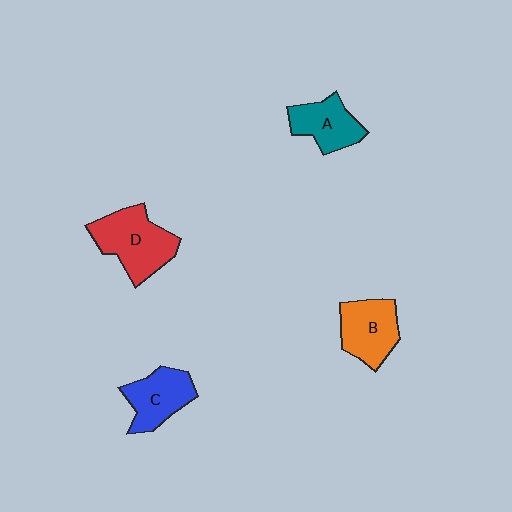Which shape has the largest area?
Shape D (red).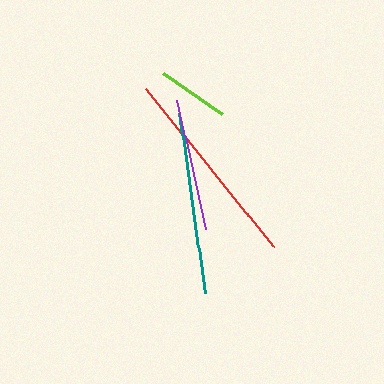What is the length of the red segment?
The red segment is approximately 203 pixels long.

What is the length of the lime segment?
The lime segment is approximately 72 pixels long.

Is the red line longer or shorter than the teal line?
The red line is longer than the teal line.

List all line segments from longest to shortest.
From longest to shortest: red, teal, purple, lime.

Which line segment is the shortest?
The lime line is the shortest at approximately 72 pixels.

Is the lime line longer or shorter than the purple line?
The purple line is longer than the lime line.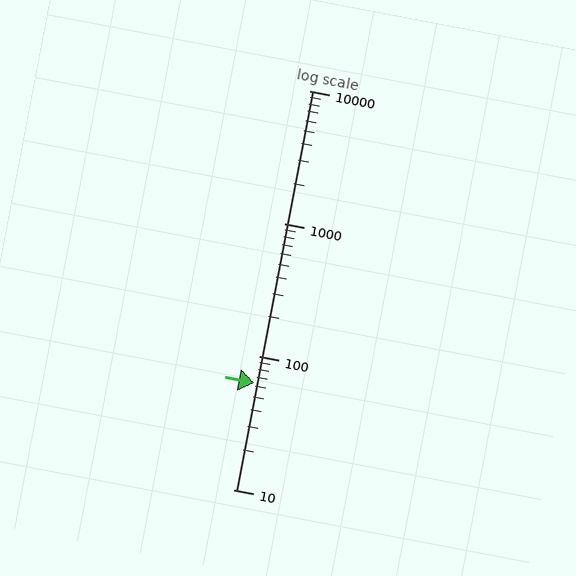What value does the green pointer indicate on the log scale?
The pointer indicates approximately 63.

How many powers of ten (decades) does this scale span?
The scale spans 3 decades, from 10 to 10000.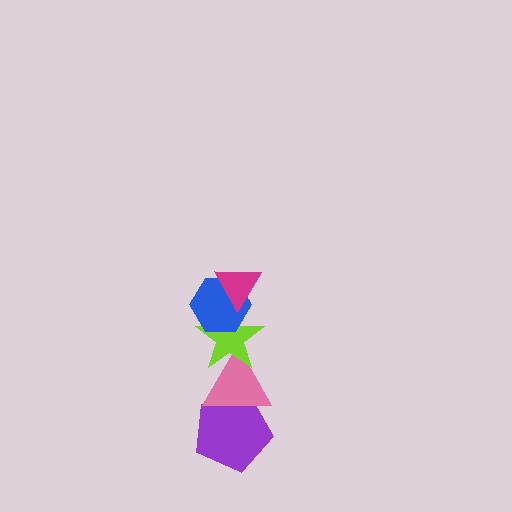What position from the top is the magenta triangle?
The magenta triangle is 1st from the top.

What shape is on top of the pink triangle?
The lime star is on top of the pink triangle.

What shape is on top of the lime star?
The blue hexagon is on top of the lime star.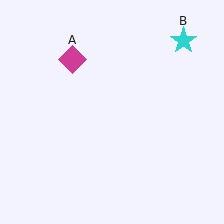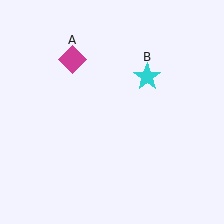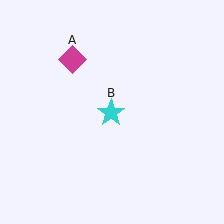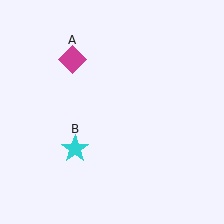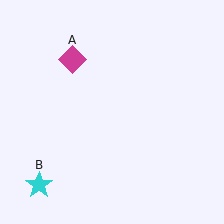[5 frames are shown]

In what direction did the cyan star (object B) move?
The cyan star (object B) moved down and to the left.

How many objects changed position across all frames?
1 object changed position: cyan star (object B).